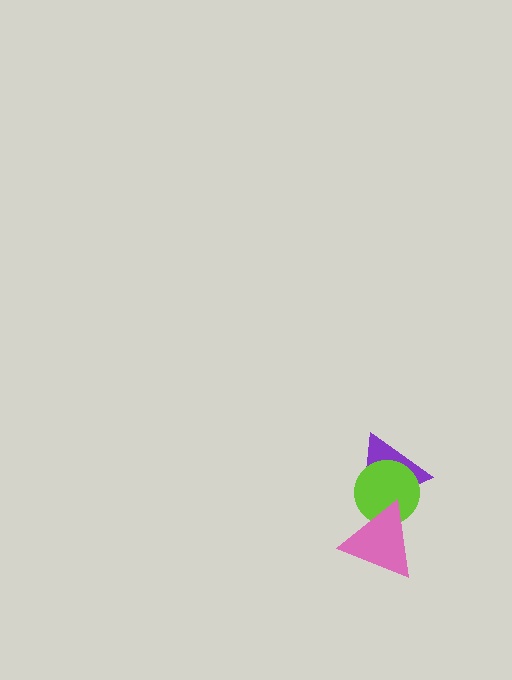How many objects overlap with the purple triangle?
2 objects overlap with the purple triangle.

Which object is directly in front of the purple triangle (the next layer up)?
The lime circle is directly in front of the purple triangle.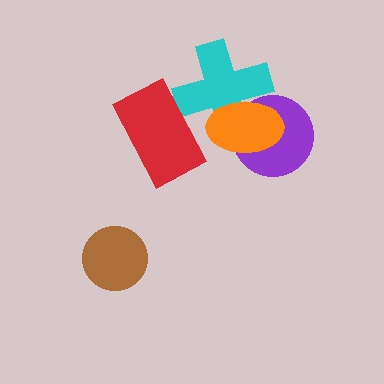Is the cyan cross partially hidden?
Yes, it is partially covered by another shape.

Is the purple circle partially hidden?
Yes, it is partially covered by another shape.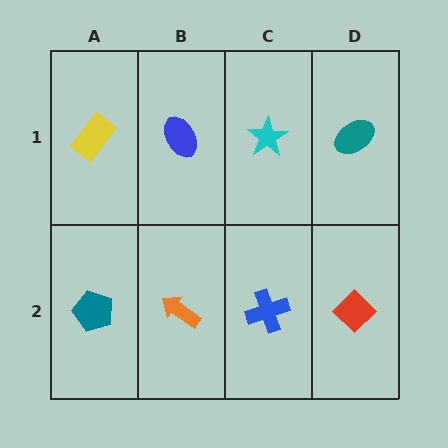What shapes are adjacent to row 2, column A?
A yellow rectangle (row 1, column A), an orange arrow (row 2, column B).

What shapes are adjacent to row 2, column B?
A blue ellipse (row 1, column B), a teal pentagon (row 2, column A), a blue cross (row 2, column C).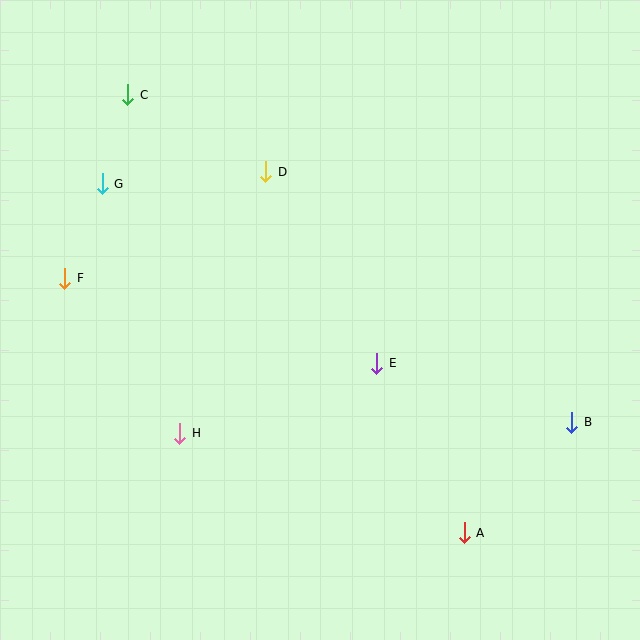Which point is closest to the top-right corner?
Point D is closest to the top-right corner.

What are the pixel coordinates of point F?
Point F is at (65, 278).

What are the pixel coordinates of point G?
Point G is at (102, 184).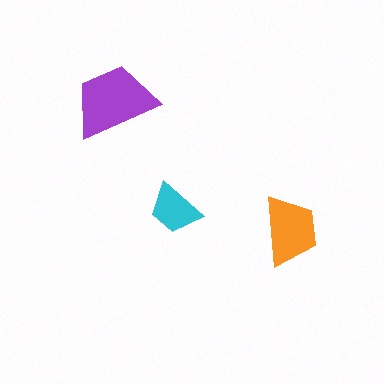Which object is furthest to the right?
The orange trapezoid is rightmost.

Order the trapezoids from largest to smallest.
the purple one, the orange one, the cyan one.